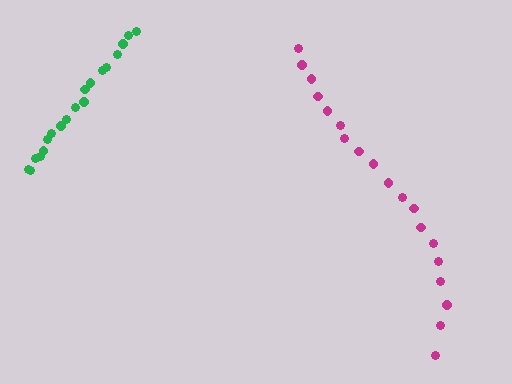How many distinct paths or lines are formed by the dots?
There are 2 distinct paths.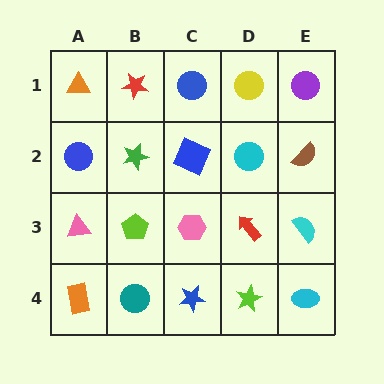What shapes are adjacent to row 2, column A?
An orange triangle (row 1, column A), a pink triangle (row 3, column A), a green star (row 2, column B).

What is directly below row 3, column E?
A cyan ellipse.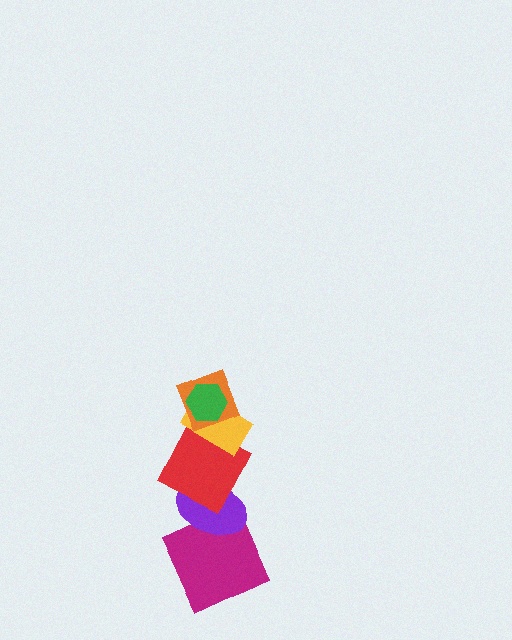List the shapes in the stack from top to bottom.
From top to bottom: the green hexagon, the orange diamond, the yellow rectangle, the red square, the purple ellipse, the magenta square.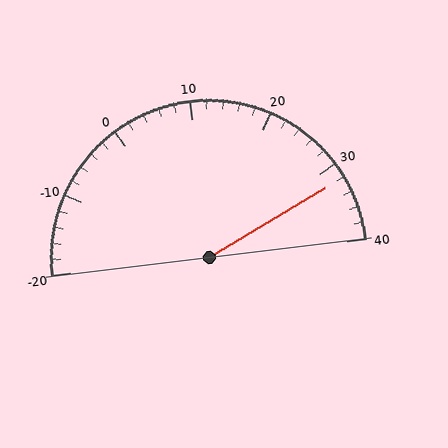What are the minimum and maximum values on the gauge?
The gauge ranges from -20 to 40.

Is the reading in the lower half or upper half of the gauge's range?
The reading is in the upper half of the range (-20 to 40).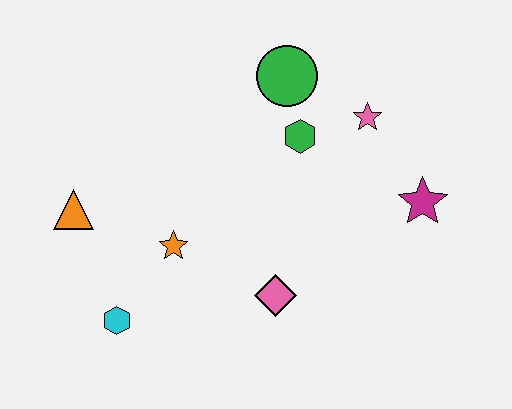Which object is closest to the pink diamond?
The orange star is closest to the pink diamond.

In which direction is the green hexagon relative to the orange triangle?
The green hexagon is to the right of the orange triangle.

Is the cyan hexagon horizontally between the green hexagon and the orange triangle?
Yes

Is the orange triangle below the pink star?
Yes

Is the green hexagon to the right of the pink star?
No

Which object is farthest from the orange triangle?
The magenta star is farthest from the orange triangle.